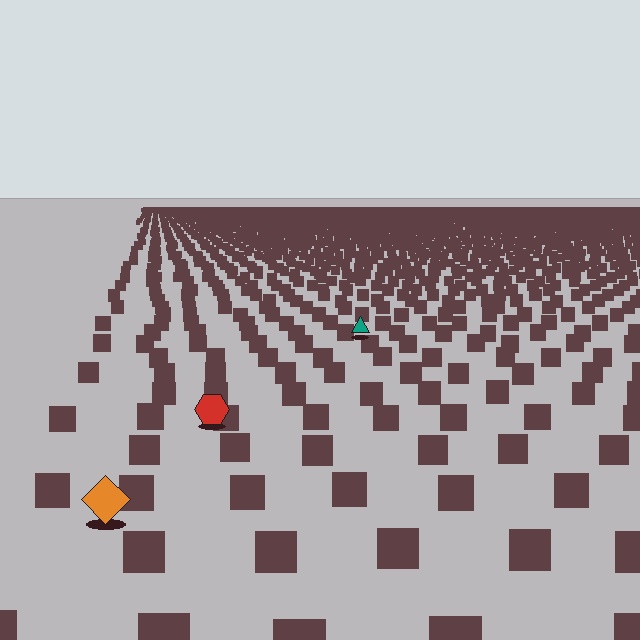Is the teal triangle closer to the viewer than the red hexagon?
No. The red hexagon is closer — you can tell from the texture gradient: the ground texture is coarser near it.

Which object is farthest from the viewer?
The teal triangle is farthest from the viewer. It appears smaller and the ground texture around it is denser.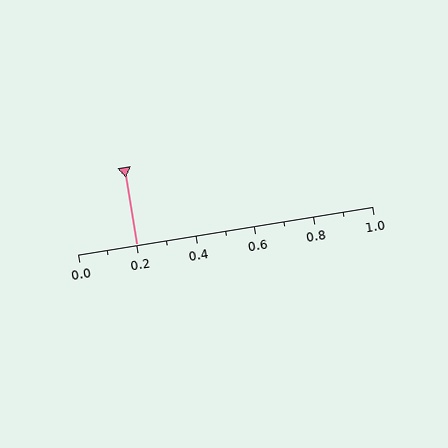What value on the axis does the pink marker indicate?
The marker indicates approximately 0.2.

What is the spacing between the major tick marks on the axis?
The major ticks are spaced 0.2 apart.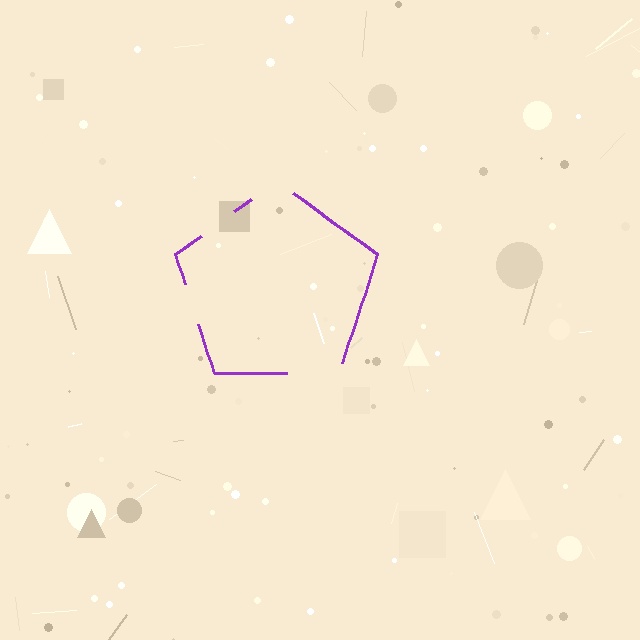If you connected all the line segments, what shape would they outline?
They would outline a pentagon.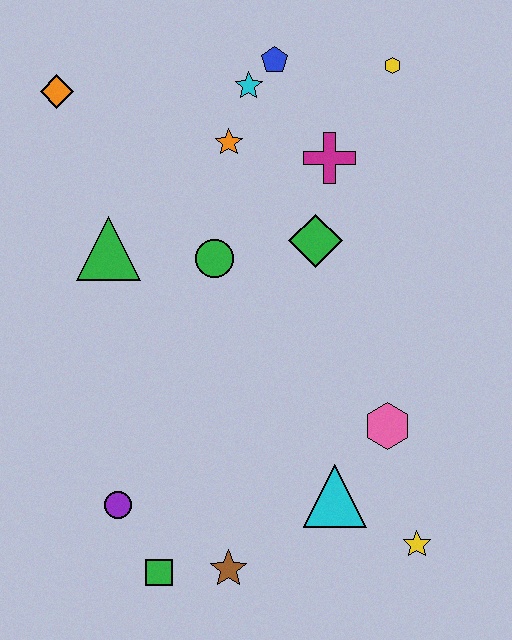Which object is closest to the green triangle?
The green circle is closest to the green triangle.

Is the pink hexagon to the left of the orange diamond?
No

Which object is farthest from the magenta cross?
The green square is farthest from the magenta cross.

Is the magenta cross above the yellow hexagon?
No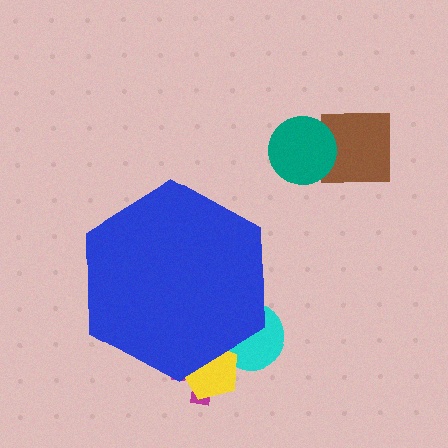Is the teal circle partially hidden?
No, the teal circle is fully visible.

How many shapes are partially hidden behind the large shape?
3 shapes are partially hidden.